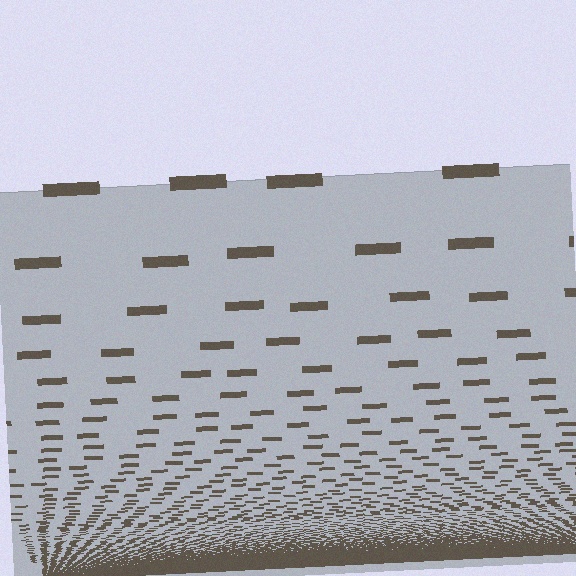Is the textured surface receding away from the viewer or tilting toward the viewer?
The surface appears to tilt toward the viewer. Texture elements get larger and sparser toward the top.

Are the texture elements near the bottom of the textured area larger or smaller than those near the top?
Smaller. The gradient is inverted — elements near the bottom are smaller and denser.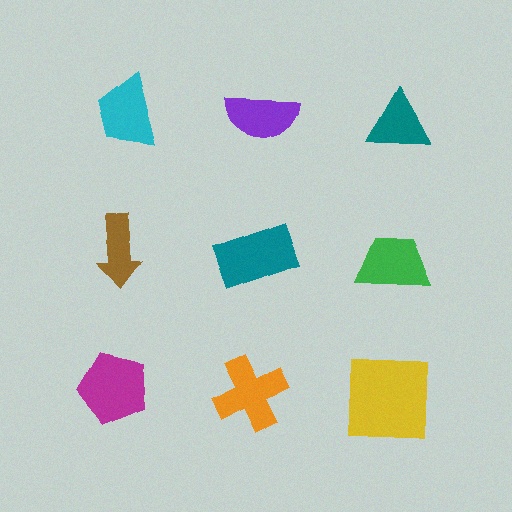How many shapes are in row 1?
3 shapes.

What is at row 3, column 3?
A yellow square.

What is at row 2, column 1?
A brown arrow.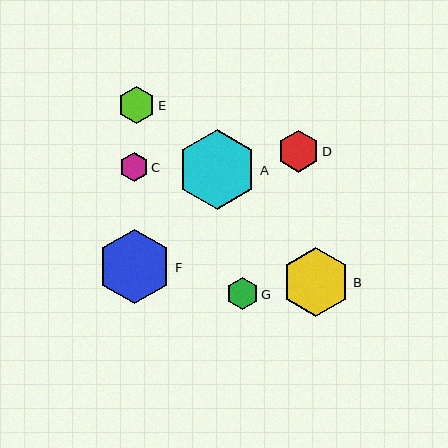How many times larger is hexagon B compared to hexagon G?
Hexagon B is approximately 2.1 times the size of hexagon G.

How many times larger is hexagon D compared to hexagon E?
Hexagon D is approximately 1.1 times the size of hexagon E.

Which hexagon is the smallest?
Hexagon C is the smallest with a size of approximately 28 pixels.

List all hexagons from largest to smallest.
From largest to smallest: A, F, B, D, E, G, C.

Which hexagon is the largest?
Hexagon A is the largest with a size of approximately 80 pixels.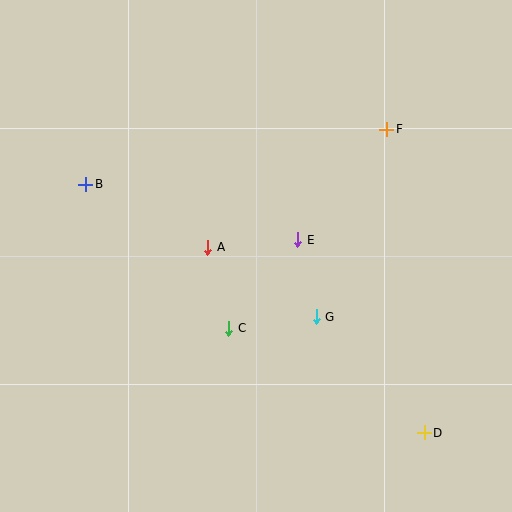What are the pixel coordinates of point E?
Point E is at (298, 240).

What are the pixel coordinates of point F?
Point F is at (387, 129).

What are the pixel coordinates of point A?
Point A is at (208, 247).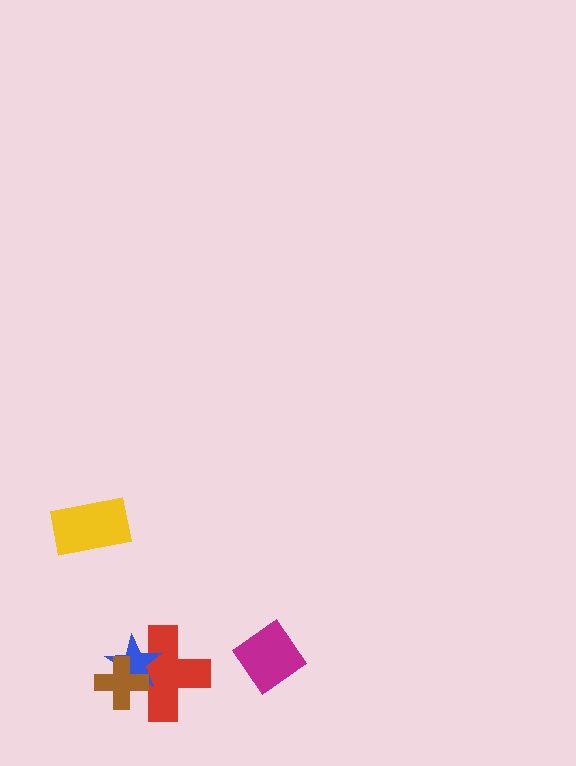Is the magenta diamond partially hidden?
No, no other shape covers it.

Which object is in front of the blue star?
The brown cross is in front of the blue star.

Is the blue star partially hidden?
Yes, it is partially covered by another shape.